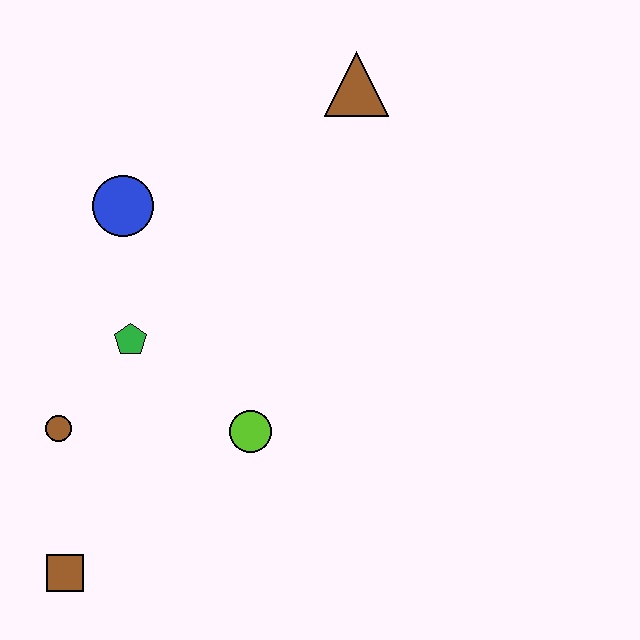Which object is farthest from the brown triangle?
The brown square is farthest from the brown triangle.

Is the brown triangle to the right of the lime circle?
Yes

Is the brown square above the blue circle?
No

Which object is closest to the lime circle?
The green pentagon is closest to the lime circle.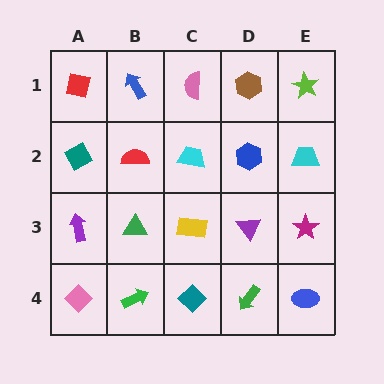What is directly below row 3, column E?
A blue ellipse.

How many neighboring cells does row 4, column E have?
2.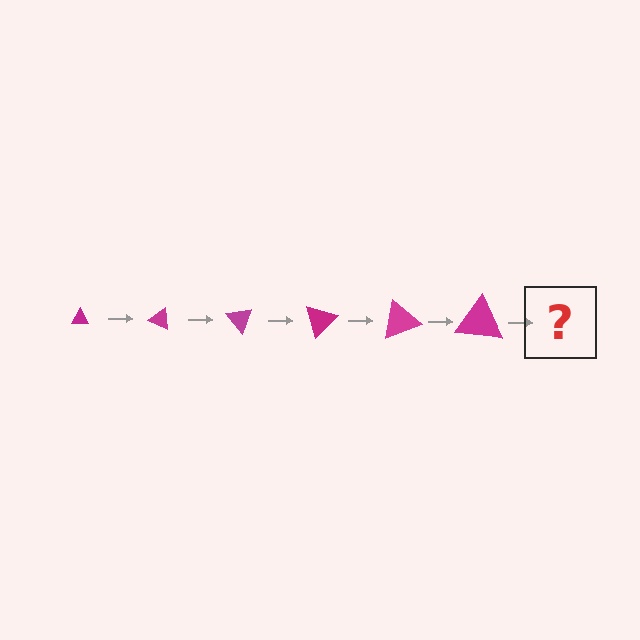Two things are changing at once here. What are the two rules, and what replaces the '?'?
The two rules are that the triangle grows larger each step and it rotates 25 degrees each step. The '?' should be a triangle, larger than the previous one and rotated 150 degrees from the start.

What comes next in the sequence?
The next element should be a triangle, larger than the previous one and rotated 150 degrees from the start.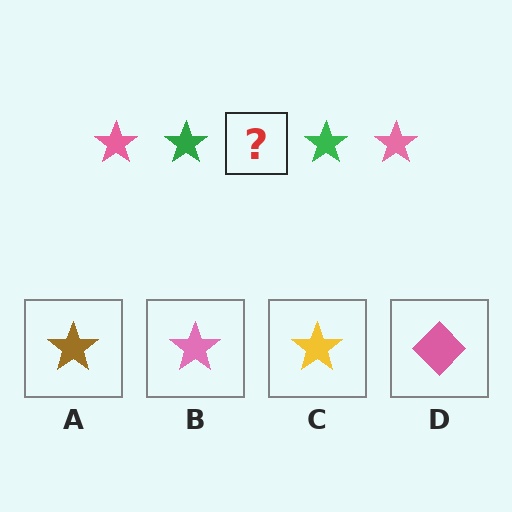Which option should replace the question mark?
Option B.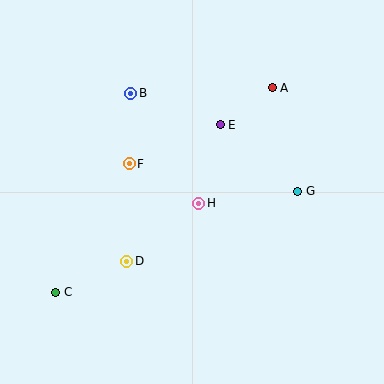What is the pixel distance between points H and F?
The distance between H and F is 80 pixels.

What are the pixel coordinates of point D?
Point D is at (127, 261).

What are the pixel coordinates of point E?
Point E is at (220, 125).